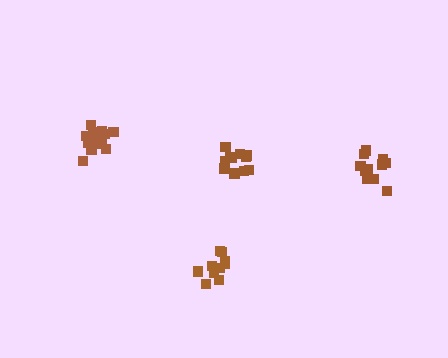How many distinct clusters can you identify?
There are 4 distinct clusters.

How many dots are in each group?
Group 1: 10 dots, Group 2: 11 dots, Group 3: 11 dots, Group 4: 15 dots (47 total).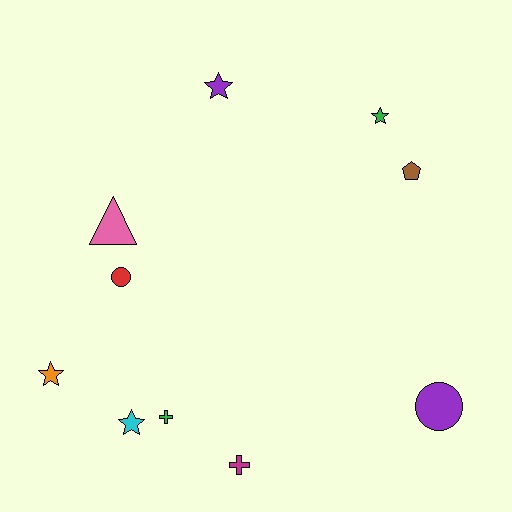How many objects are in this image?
There are 10 objects.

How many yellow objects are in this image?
There are no yellow objects.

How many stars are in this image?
There are 4 stars.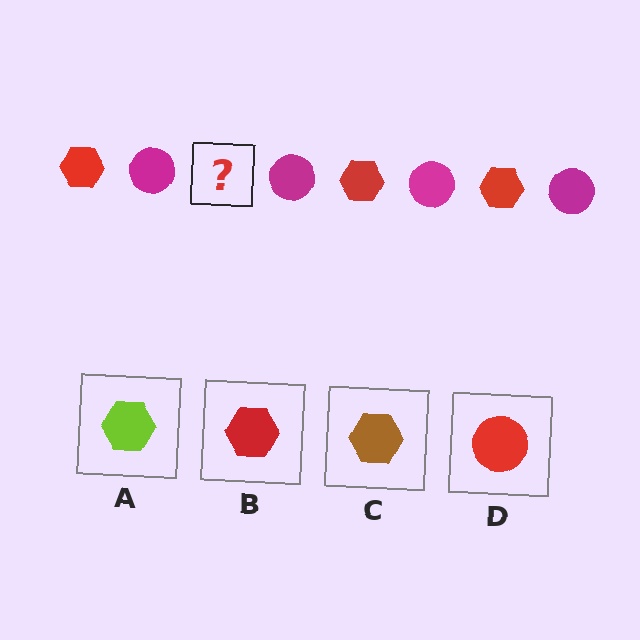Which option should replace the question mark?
Option B.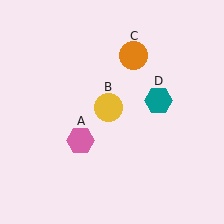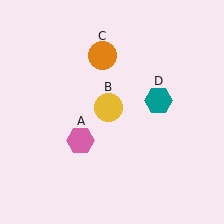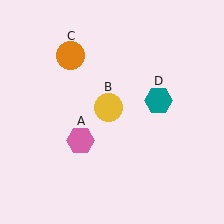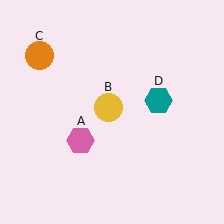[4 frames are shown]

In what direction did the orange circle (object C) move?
The orange circle (object C) moved left.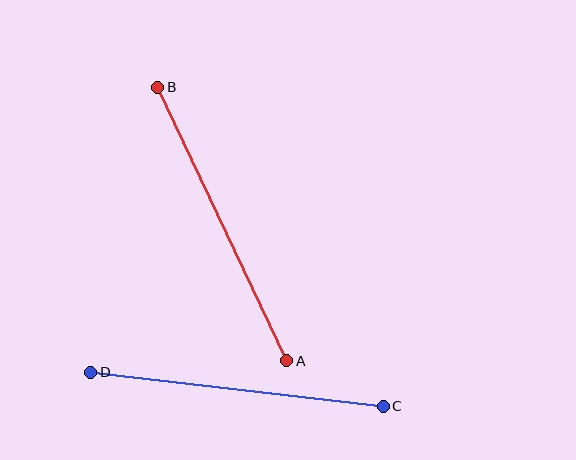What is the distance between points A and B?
The distance is approximately 302 pixels.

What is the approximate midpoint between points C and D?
The midpoint is at approximately (237, 389) pixels.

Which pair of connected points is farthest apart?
Points A and B are farthest apart.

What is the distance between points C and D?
The distance is approximately 295 pixels.